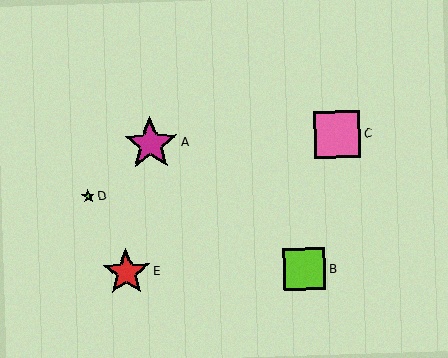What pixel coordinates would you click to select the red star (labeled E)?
Click at (126, 272) to select the red star E.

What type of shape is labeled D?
Shape D is a lime star.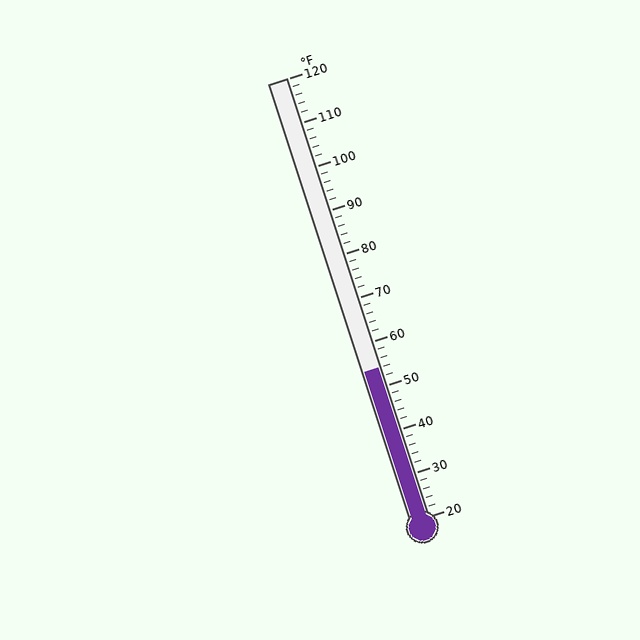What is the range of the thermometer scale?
The thermometer scale ranges from 20°F to 120°F.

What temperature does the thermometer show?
The thermometer shows approximately 54°F.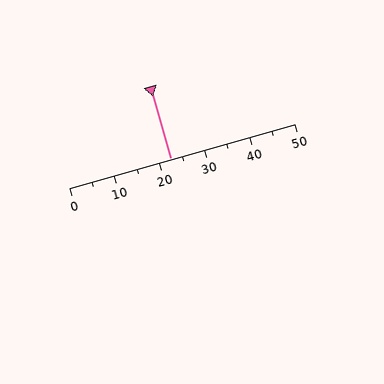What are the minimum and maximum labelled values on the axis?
The axis runs from 0 to 50.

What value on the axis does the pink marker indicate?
The marker indicates approximately 22.5.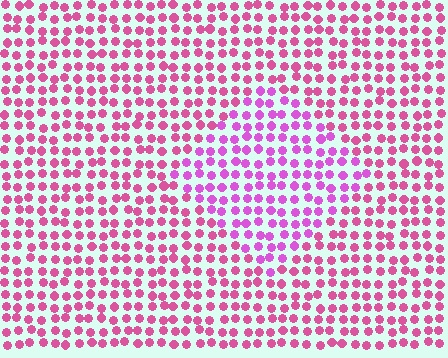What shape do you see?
I see a diamond.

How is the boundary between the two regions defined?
The boundary is defined purely by a slight shift in hue (about 27 degrees). Spacing, size, and orientation are identical on both sides.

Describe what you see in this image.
The image is filled with small pink elements in a uniform arrangement. A diamond-shaped region is visible where the elements are tinted to a slightly different hue, forming a subtle color boundary.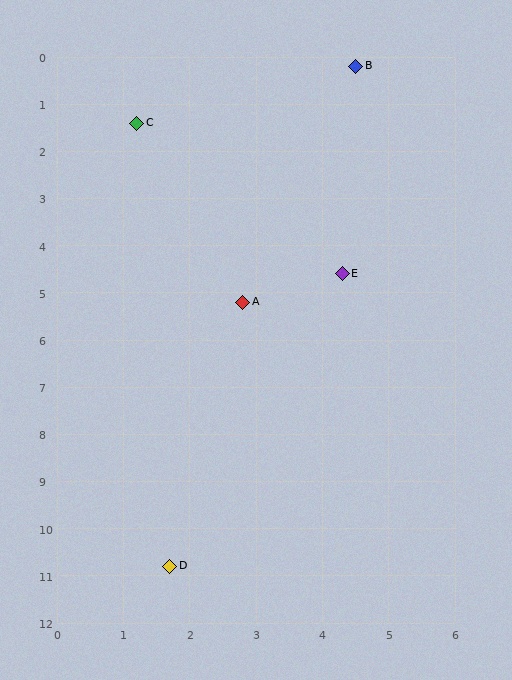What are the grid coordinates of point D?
Point D is at approximately (1.7, 10.8).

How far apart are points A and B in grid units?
Points A and B are about 5.3 grid units apart.